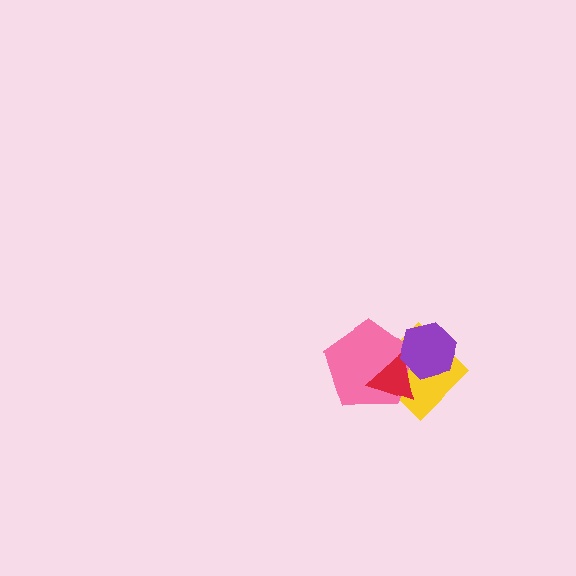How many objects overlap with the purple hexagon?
3 objects overlap with the purple hexagon.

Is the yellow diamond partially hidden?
Yes, it is partially covered by another shape.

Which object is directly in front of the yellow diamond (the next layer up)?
The pink pentagon is directly in front of the yellow diamond.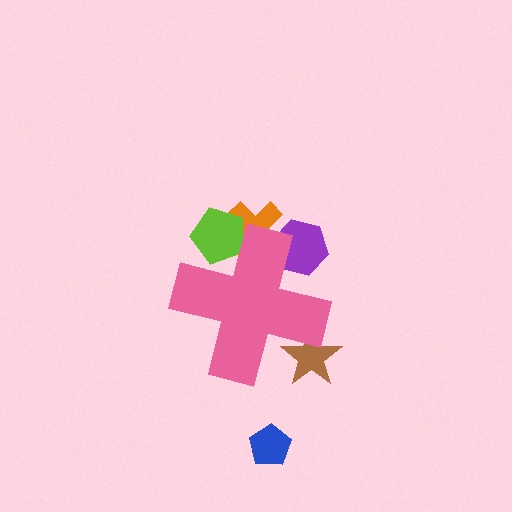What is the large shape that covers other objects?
A pink cross.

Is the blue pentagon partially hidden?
No, the blue pentagon is fully visible.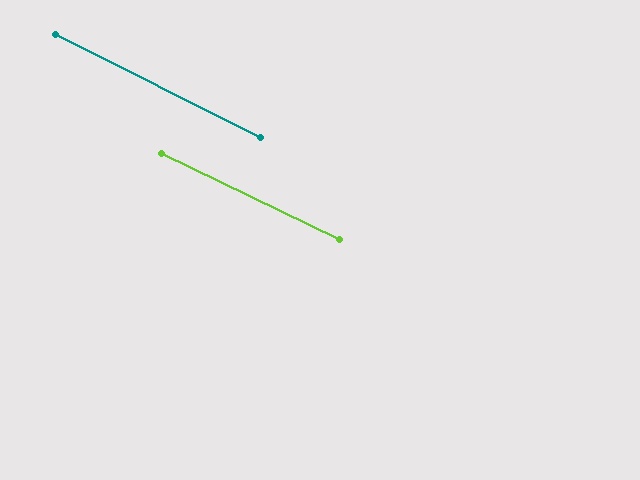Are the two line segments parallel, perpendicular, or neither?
Parallel — their directions differ by only 0.8°.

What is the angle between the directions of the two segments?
Approximately 1 degree.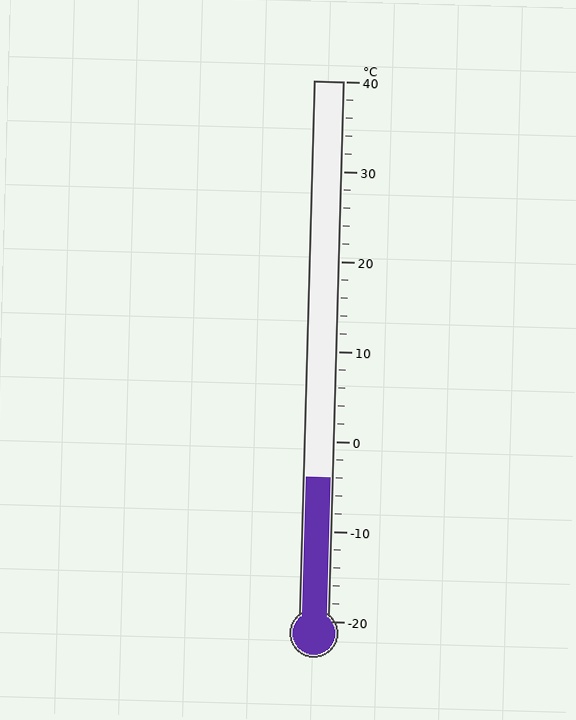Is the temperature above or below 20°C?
The temperature is below 20°C.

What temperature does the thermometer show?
The thermometer shows approximately -4°C.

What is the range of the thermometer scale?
The thermometer scale ranges from -20°C to 40°C.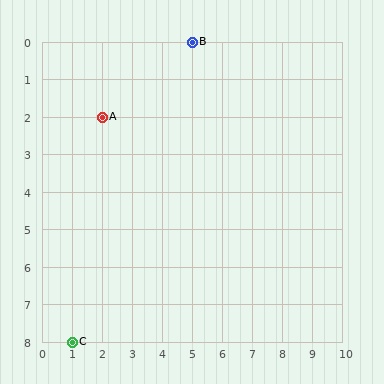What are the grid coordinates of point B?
Point B is at grid coordinates (5, 0).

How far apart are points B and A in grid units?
Points B and A are 3 columns and 2 rows apart (about 3.6 grid units diagonally).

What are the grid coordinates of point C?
Point C is at grid coordinates (1, 8).